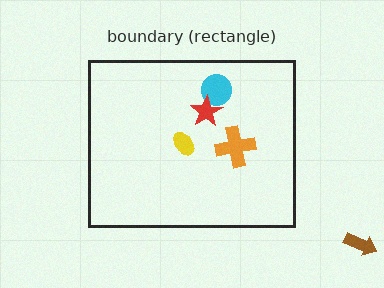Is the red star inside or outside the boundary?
Inside.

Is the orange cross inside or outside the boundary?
Inside.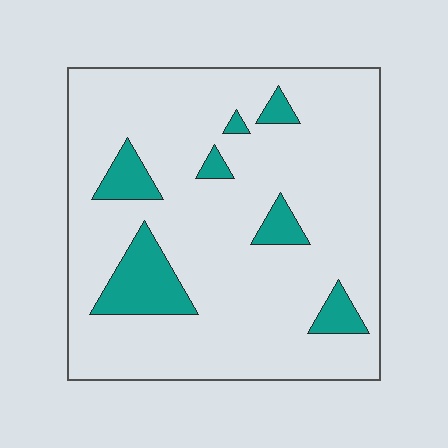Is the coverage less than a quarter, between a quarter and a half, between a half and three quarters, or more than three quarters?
Less than a quarter.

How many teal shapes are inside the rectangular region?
7.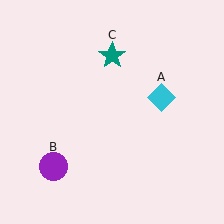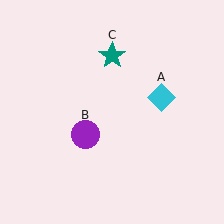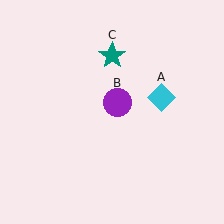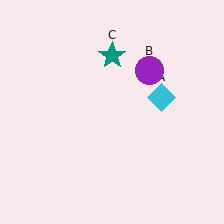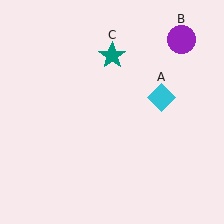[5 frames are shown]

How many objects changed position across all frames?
1 object changed position: purple circle (object B).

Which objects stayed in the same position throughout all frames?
Cyan diamond (object A) and teal star (object C) remained stationary.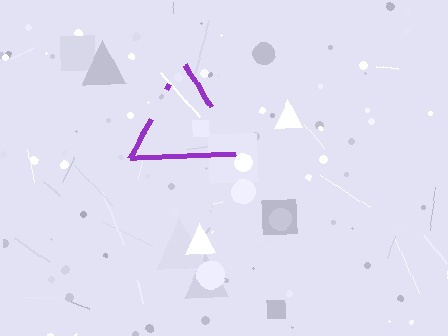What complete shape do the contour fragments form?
The contour fragments form a triangle.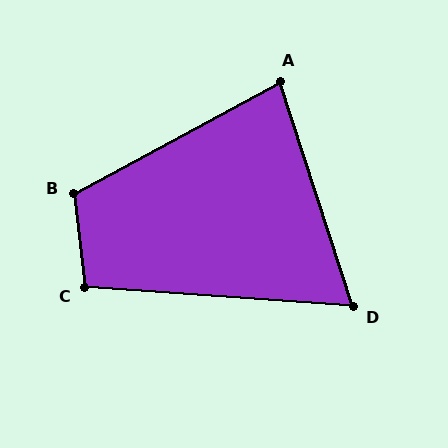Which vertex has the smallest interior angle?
D, at approximately 68 degrees.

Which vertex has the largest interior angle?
B, at approximately 112 degrees.